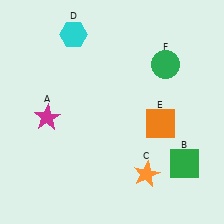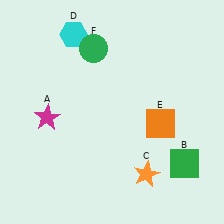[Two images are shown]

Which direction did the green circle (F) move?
The green circle (F) moved left.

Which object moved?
The green circle (F) moved left.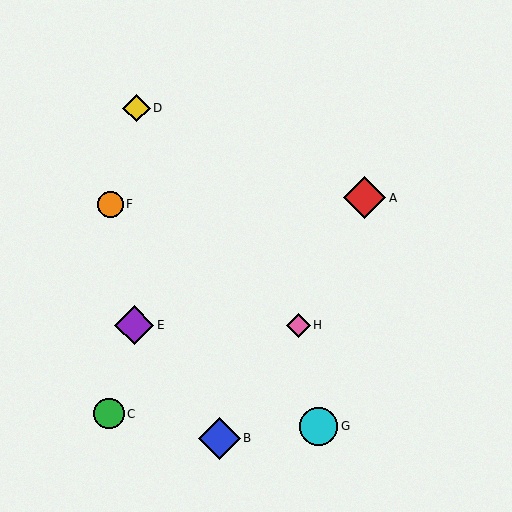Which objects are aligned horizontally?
Objects E, H are aligned horizontally.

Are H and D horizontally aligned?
No, H is at y≈325 and D is at y≈108.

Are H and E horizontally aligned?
Yes, both are at y≈325.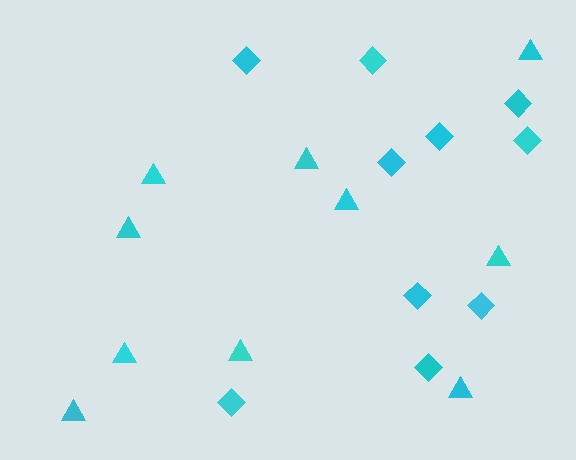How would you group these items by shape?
There are 2 groups: one group of triangles (10) and one group of diamonds (10).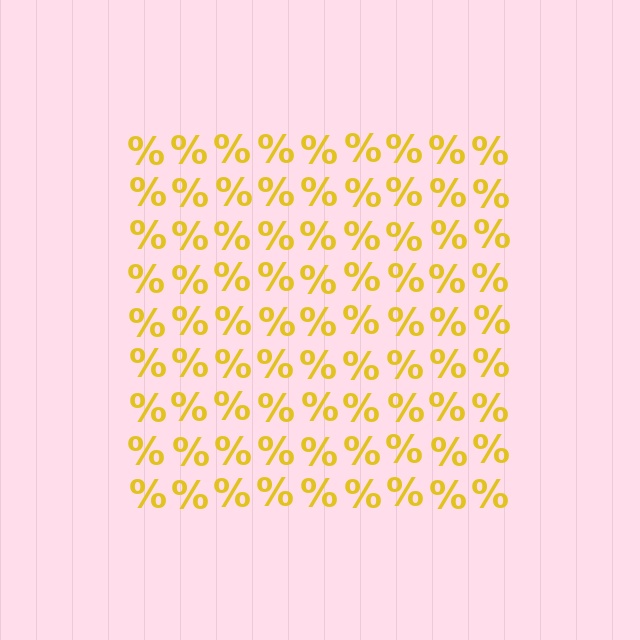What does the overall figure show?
The overall figure shows a square.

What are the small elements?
The small elements are percent signs.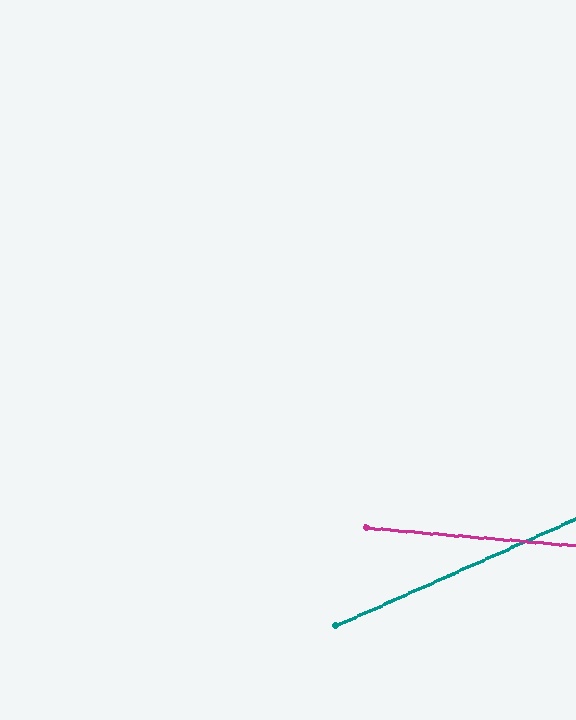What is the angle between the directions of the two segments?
Approximately 29 degrees.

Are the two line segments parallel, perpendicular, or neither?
Neither parallel nor perpendicular — they differ by about 29°.